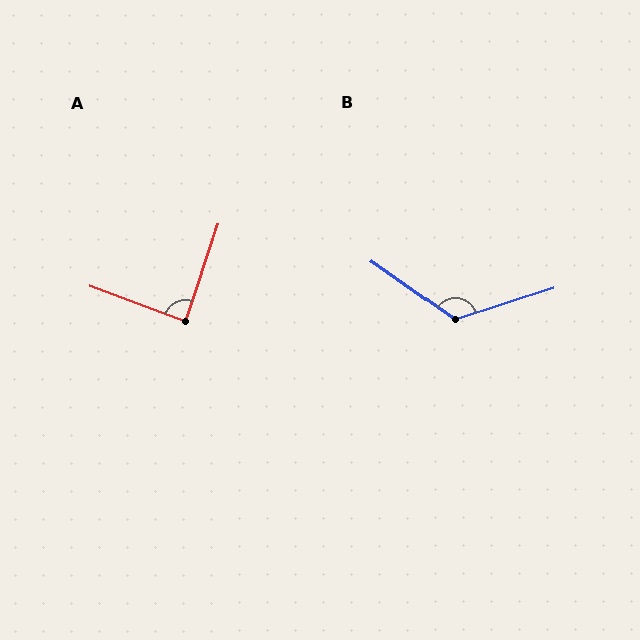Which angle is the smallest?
A, at approximately 88 degrees.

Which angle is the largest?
B, at approximately 127 degrees.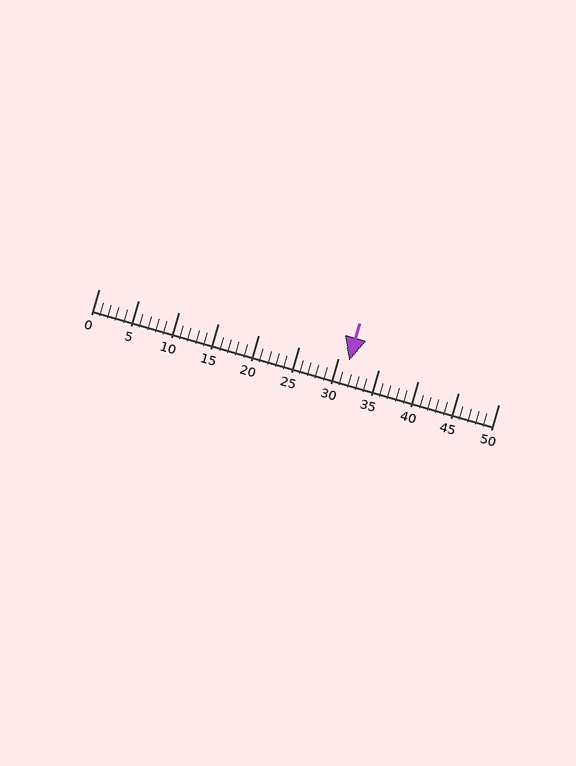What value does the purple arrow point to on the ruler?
The purple arrow points to approximately 31.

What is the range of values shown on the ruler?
The ruler shows values from 0 to 50.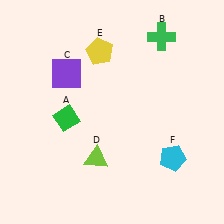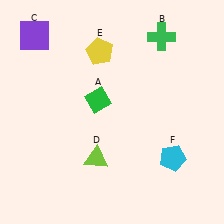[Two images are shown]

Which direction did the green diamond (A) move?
The green diamond (A) moved right.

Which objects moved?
The objects that moved are: the green diamond (A), the purple square (C).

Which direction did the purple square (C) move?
The purple square (C) moved up.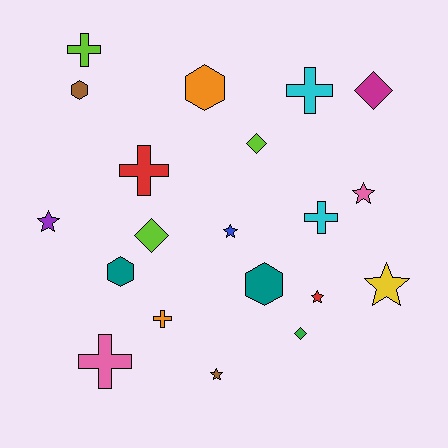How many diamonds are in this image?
There are 4 diamonds.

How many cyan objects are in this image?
There are 2 cyan objects.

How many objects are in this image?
There are 20 objects.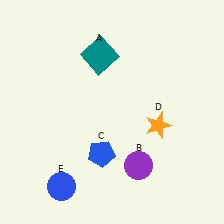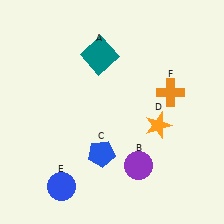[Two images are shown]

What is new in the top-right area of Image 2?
An orange cross (F) was added in the top-right area of Image 2.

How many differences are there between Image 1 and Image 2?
There is 1 difference between the two images.